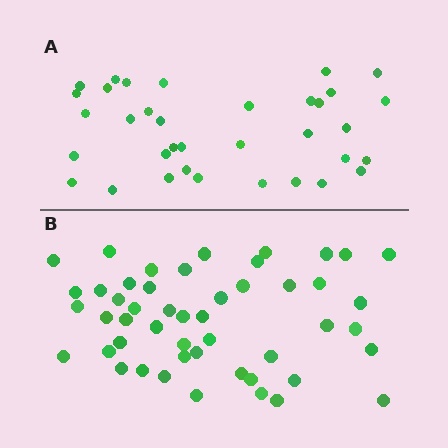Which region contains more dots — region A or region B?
Region B (the bottom region) has more dots.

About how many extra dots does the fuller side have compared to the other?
Region B has approximately 15 more dots than region A.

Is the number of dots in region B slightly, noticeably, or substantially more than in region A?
Region B has noticeably more, but not dramatically so. The ratio is roughly 1.4 to 1.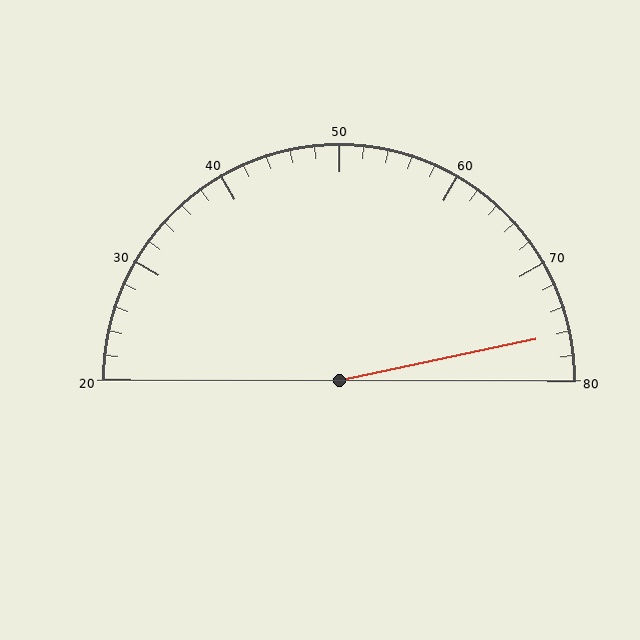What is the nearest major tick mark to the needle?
The nearest major tick mark is 80.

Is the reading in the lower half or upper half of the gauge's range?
The reading is in the upper half of the range (20 to 80).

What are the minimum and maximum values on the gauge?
The gauge ranges from 20 to 80.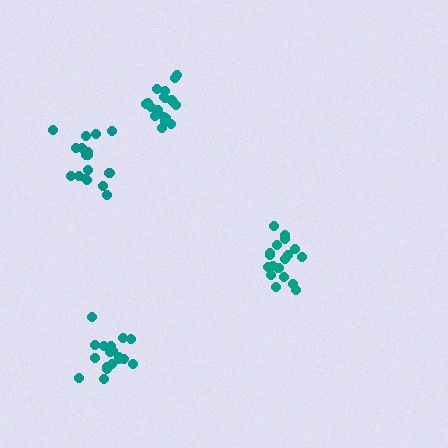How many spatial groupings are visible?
There are 4 spatial groupings.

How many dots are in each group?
Group 1: 18 dots, Group 2: 18 dots, Group 3: 18 dots, Group 4: 17 dots (71 total).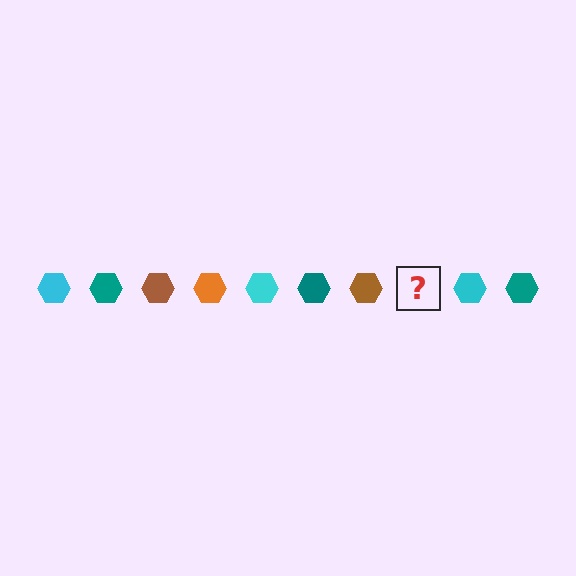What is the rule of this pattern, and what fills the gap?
The rule is that the pattern cycles through cyan, teal, brown, orange hexagons. The gap should be filled with an orange hexagon.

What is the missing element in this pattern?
The missing element is an orange hexagon.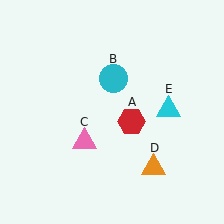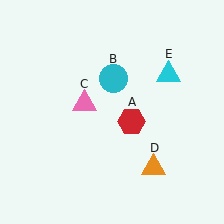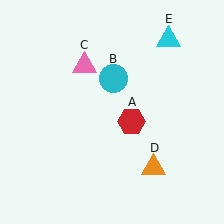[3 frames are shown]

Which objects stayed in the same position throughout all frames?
Red hexagon (object A) and cyan circle (object B) and orange triangle (object D) remained stationary.